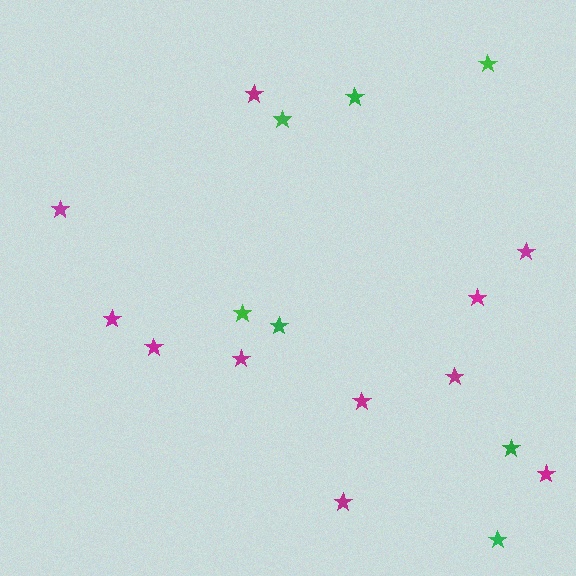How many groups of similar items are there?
There are 2 groups: one group of magenta stars (11) and one group of green stars (7).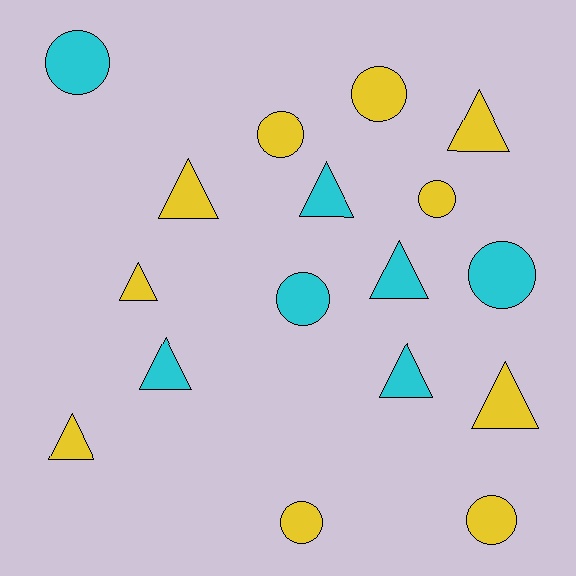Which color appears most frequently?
Yellow, with 10 objects.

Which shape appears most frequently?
Triangle, with 9 objects.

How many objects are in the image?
There are 17 objects.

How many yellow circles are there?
There are 5 yellow circles.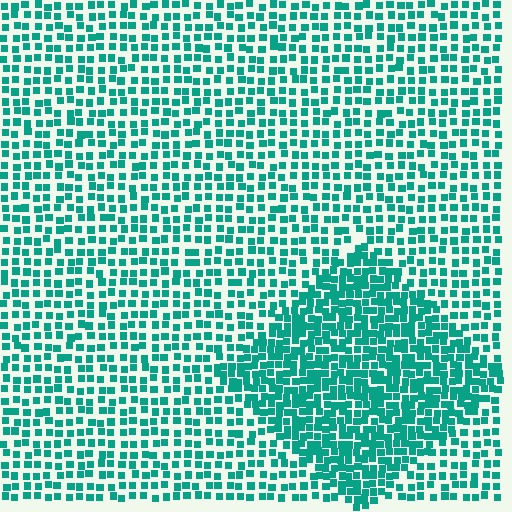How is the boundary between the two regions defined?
The boundary is defined by a change in element density (approximately 1.8x ratio). All elements are the same color, size, and shape.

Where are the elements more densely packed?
The elements are more densely packed inside the diamond boundary.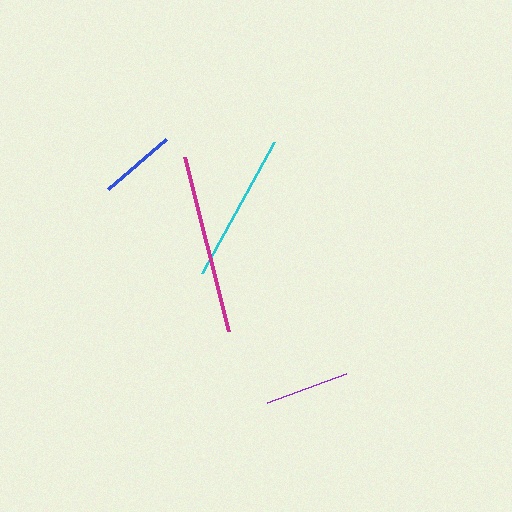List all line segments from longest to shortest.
From longest to shortest: magenta, cyan, purple, blue.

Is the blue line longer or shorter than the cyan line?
The cyan line is longer than the blue line.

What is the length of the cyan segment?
The cyan segment is approximately 149 pixels long.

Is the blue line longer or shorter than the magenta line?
The magenta line is longer than the blue line.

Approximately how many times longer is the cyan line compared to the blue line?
The cyan line is approximately 1.9 times the length of the blue line.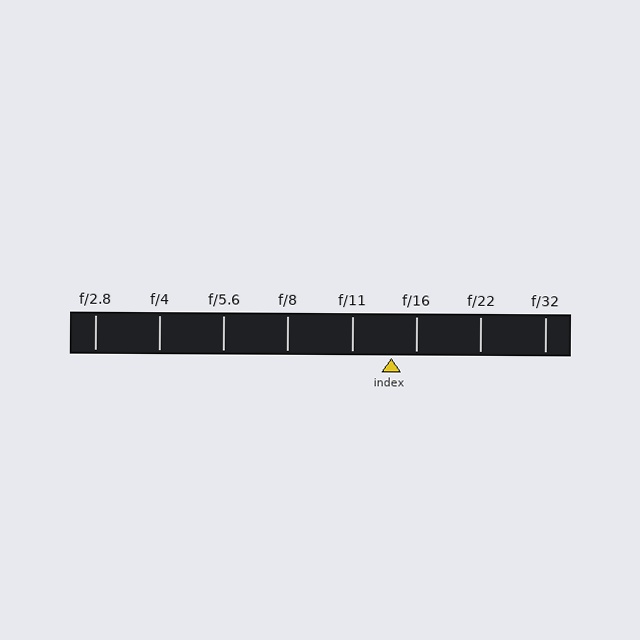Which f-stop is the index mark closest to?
The index mark is closest to f/16.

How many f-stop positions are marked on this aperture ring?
There are 8 f-stop positions marked.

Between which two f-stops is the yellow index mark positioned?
The index mark is between f/11 and f/16.